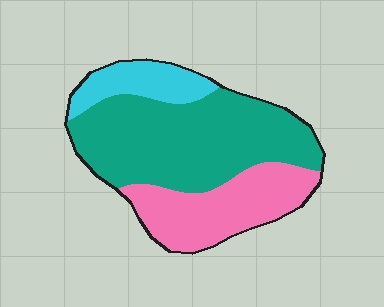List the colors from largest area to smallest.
From largest to smallest: teal, pink, cyan.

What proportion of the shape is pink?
Pink takes up between a quarter and a half of the shape.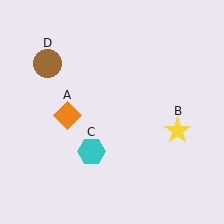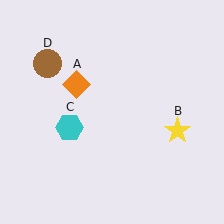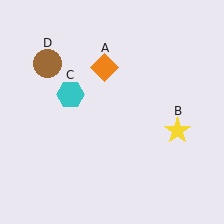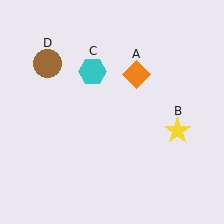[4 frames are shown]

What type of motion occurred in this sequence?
The orange diamond (object A), cyan hexagon (object C) rotated clockwise around the center of the scene.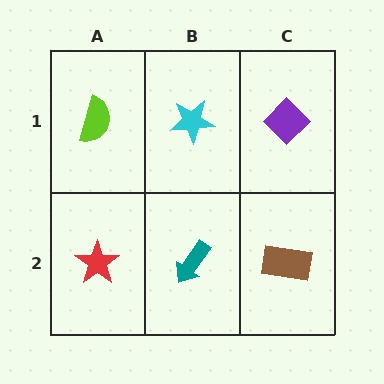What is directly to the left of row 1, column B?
A lime semicircle.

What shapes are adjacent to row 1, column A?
A red star (row 2, column A), a cyan star (row 1, column B).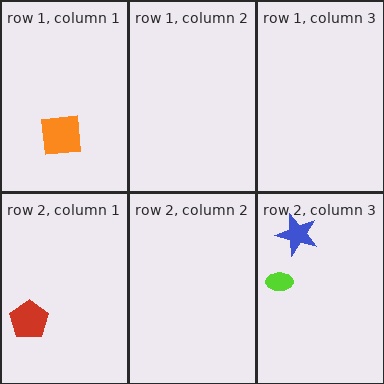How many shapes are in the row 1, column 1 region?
1.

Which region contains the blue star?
The row 2, column 3 region.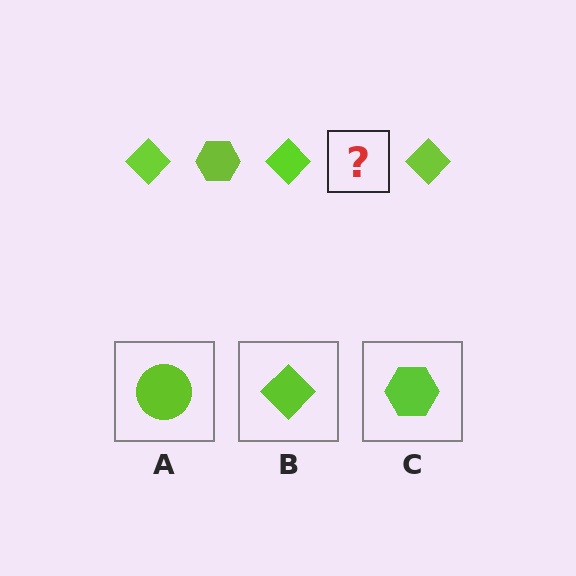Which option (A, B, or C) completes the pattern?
C.